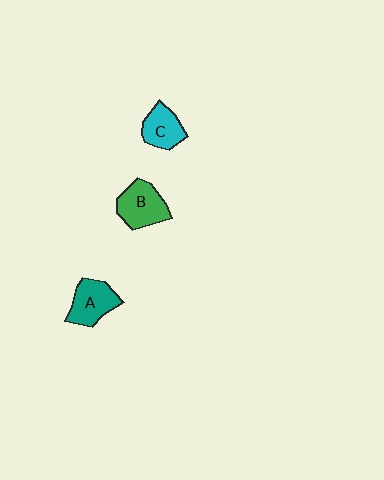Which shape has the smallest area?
Shape C (cyan).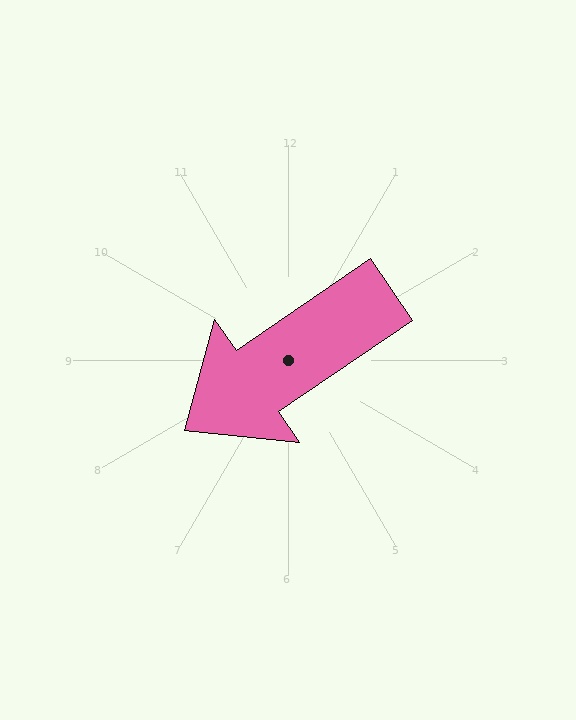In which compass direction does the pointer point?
Southwest.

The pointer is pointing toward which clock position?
Roughly 8 o'clock.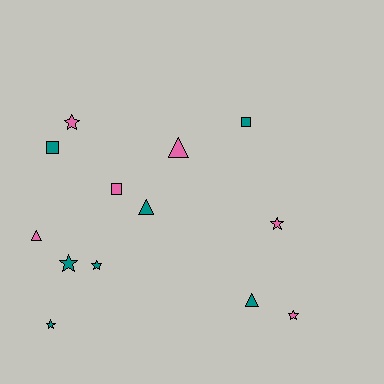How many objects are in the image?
There are 13 objects.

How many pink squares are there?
There is 1 pink square.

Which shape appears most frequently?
Star, with 6 objects.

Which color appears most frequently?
Teal, with 7 objects.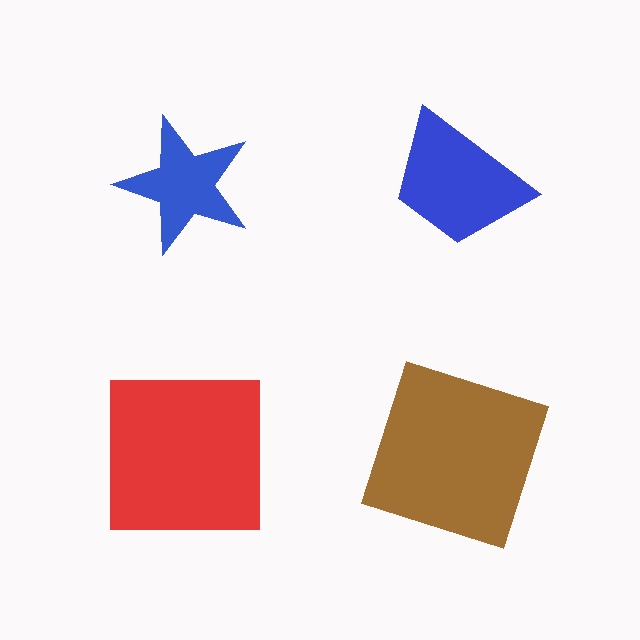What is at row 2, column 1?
A red square.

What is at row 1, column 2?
A blue trapezoid.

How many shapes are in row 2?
2 shapes.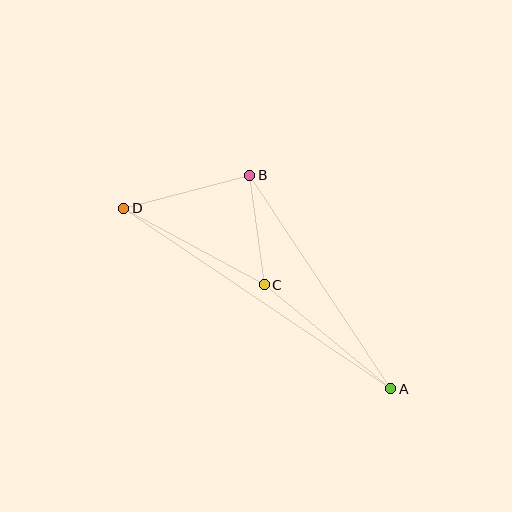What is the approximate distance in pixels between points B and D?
The distance between B and D is approximately 130 pixels.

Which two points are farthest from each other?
Points A and D are farthest from each other.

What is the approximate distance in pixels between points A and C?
The distance between A and C is approximately 164 pixels.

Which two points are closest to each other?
Points B and C are closest to each other.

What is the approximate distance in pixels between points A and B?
The distance between A and B is approximately 256 pixels.